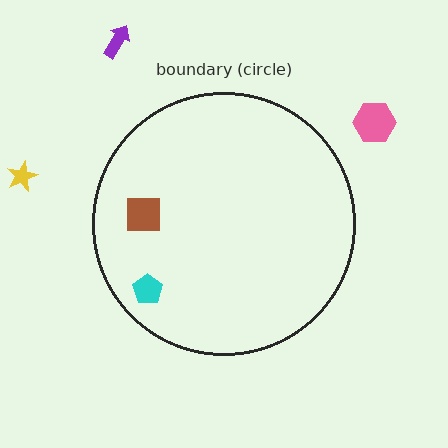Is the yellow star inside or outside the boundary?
Outside.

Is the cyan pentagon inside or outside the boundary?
Inside.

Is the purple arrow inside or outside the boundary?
Outside.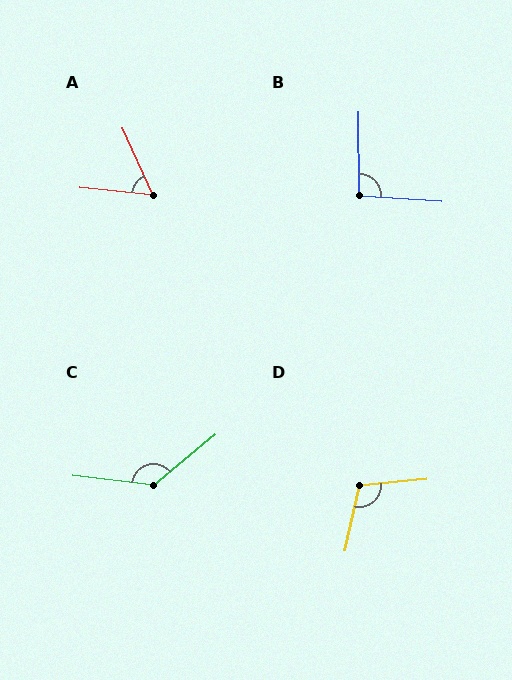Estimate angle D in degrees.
Approximately 108 degrees.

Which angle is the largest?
C, at approximately 134 degrees.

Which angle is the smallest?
A, at approximately 60 degrees.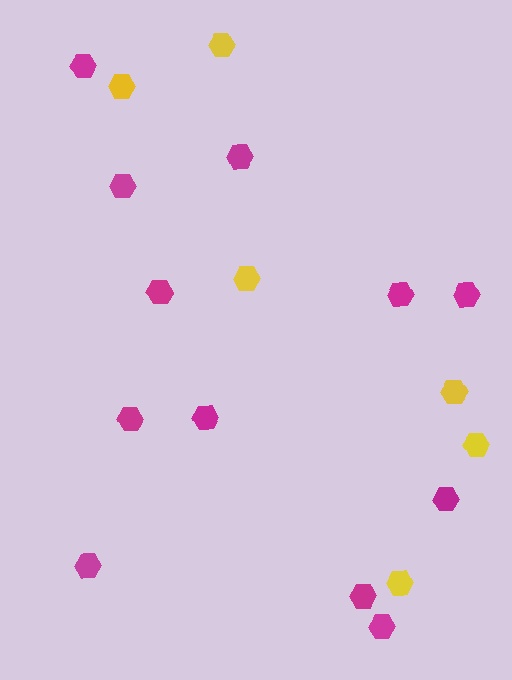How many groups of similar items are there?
There are 2 groups: one group of yellow hexagons (6) and one group of magenta hexagons (12).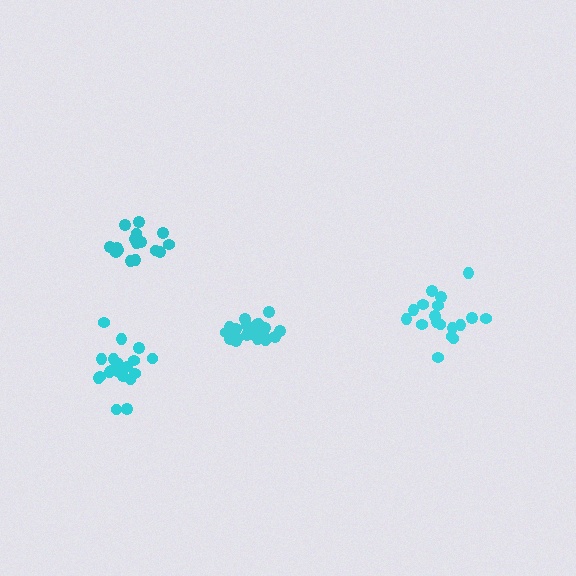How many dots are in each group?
Group 1: 19 dots, Group 2: 16 dots, Group 3: 18 dots, Group 4: 21 dots (74 total).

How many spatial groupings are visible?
There are 4 spatial groupings.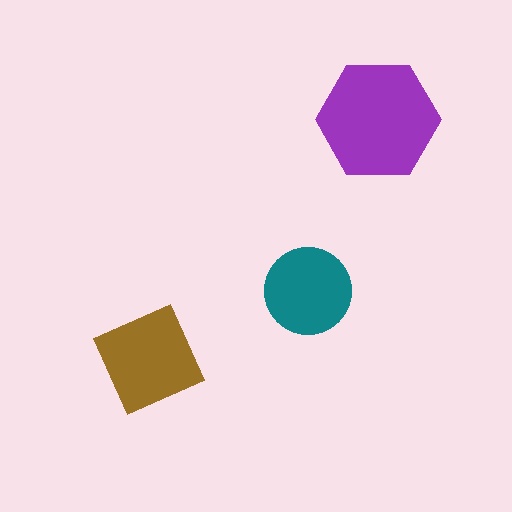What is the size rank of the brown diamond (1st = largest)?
2nd.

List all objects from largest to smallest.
The purple hexagon, the brown diamond, the teal circle.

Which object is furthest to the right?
The purple hexagon is rightmost.